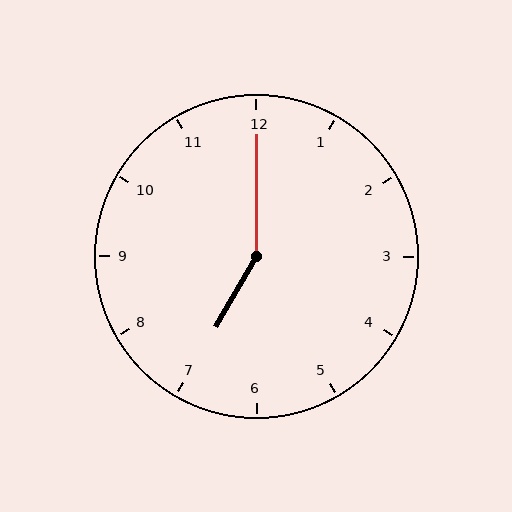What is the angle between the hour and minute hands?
Approximately 150 degrees.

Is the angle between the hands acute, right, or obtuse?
It is obtuse.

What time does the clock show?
7:00.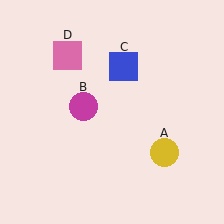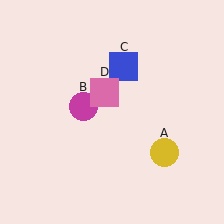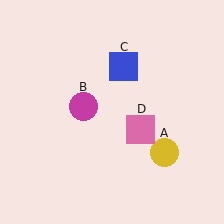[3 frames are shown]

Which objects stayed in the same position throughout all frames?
Yellow circle (object A) and magenta circle (object B) and blue square (object C) remained stationary.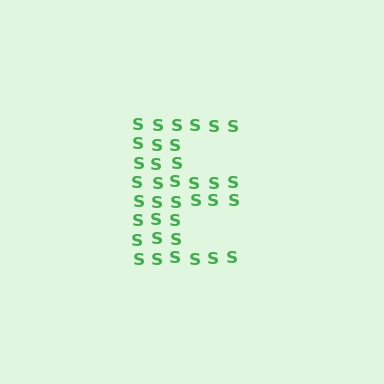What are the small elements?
The small elements are letter S's.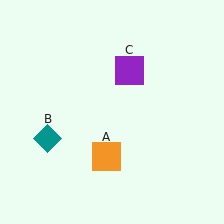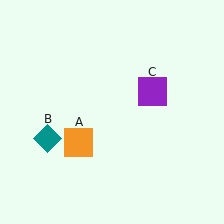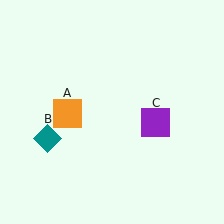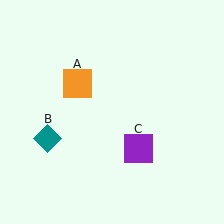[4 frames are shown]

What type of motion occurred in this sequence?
The orange square (object A), purple square (object C) rotated clockwise around the center of the scene.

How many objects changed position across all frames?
2 objects changed position: orange square (object A), purple square (object C).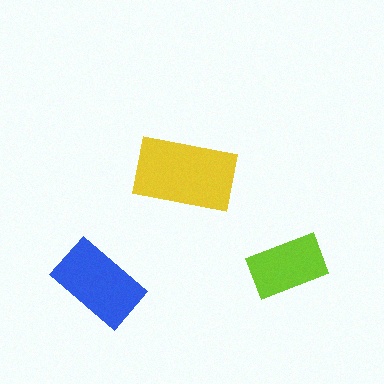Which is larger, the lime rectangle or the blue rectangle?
The blue one.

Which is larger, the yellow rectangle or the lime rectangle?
The yellow one.